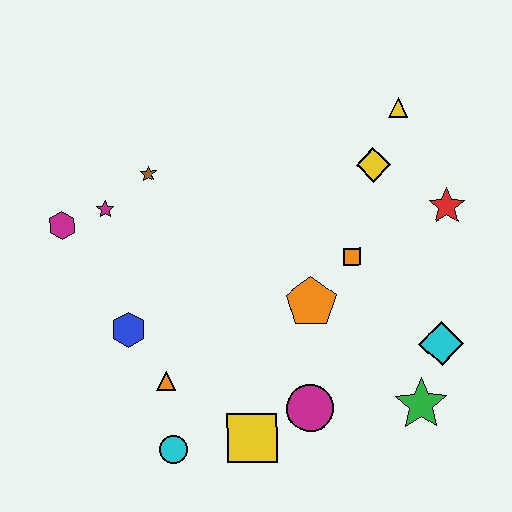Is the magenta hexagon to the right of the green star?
No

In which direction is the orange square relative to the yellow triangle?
The orange square is below the yellow triangle.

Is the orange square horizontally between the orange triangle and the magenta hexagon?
No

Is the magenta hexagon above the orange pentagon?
Yes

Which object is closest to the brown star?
The magenta star is closest to the brown star.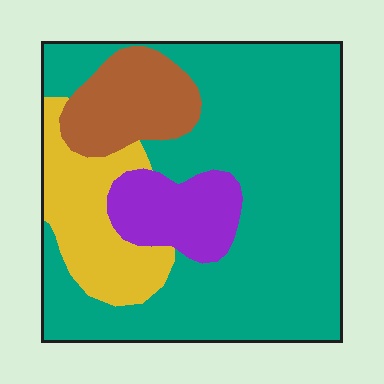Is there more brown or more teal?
Teal.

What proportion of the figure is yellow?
Yellow covers 15% of the figure.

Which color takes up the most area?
Teal, at roughly 60%.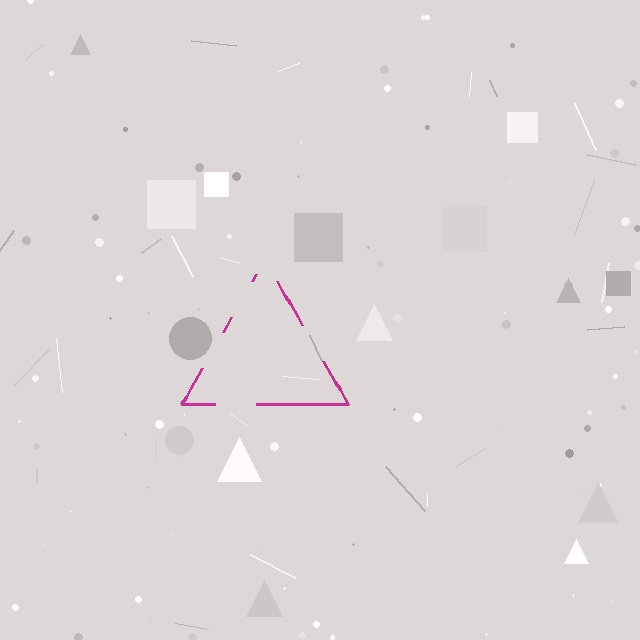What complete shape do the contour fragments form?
The contour fragments form a triangle.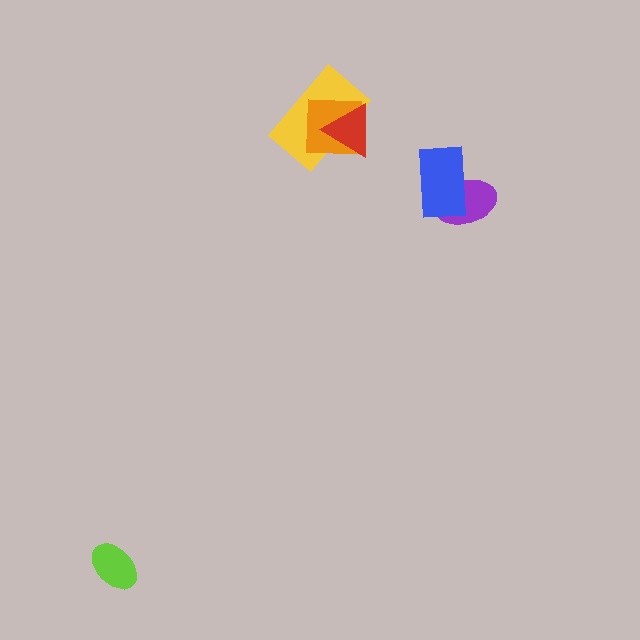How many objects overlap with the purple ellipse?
1 object overlaps with the purple ellipse.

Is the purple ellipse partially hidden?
Yes, it is partially covered by another shape.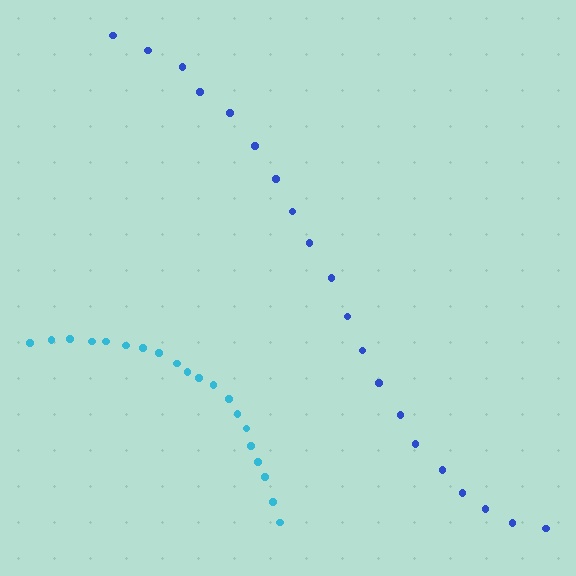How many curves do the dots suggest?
There are 2 distinct paths.